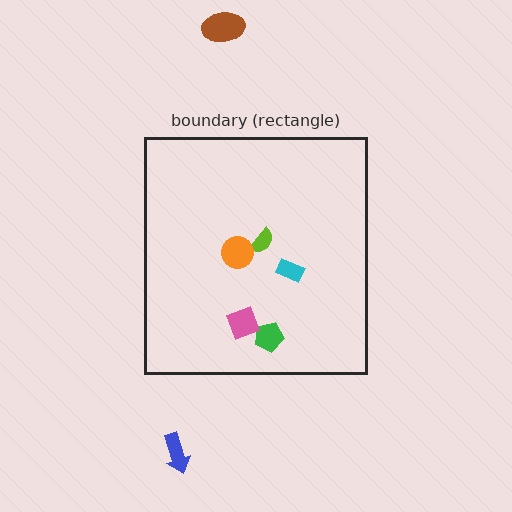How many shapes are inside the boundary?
5 inside, 2 outside.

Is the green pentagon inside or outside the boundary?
Inside.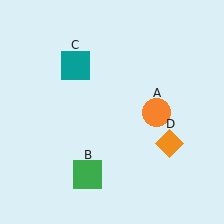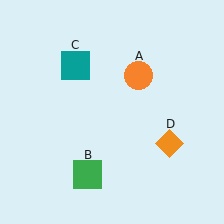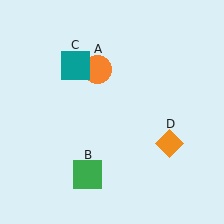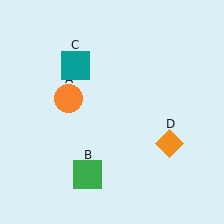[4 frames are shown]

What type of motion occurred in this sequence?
The orange circle (object A) rotated counterclockwise around the center of the scene.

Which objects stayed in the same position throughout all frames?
Green square (object B) and teal square (object C) and orange diamond (object D) remained stationary.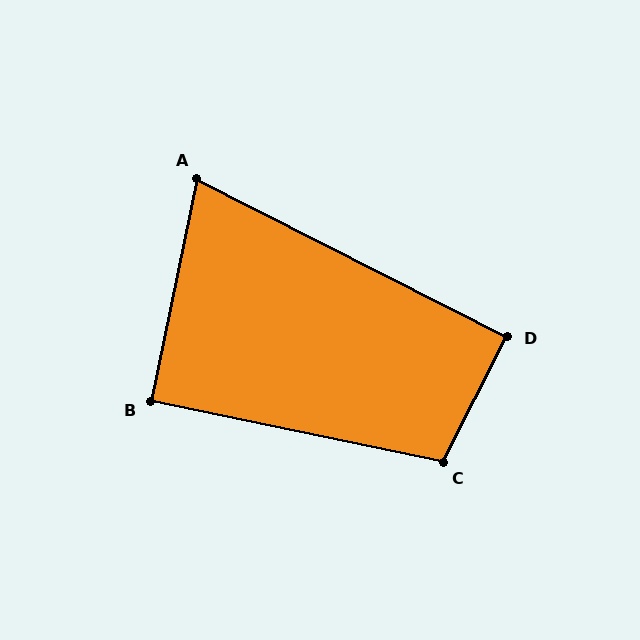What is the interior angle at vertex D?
Approximately 90 degrees (approximately right).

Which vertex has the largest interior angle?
C, at approximately 105 degrees.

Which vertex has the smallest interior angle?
A, at approximately 75 degrees.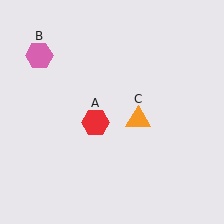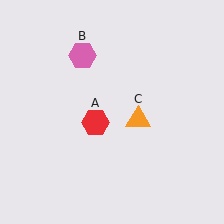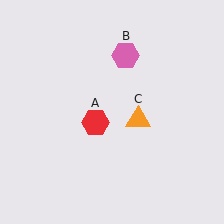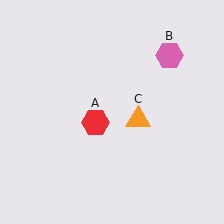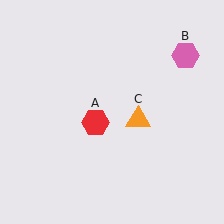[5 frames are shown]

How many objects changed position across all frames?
1 object changed position: pink hexagon (object B).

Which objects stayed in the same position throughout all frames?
Red hexagon (object A) and orange triangle (object C) remained stationary.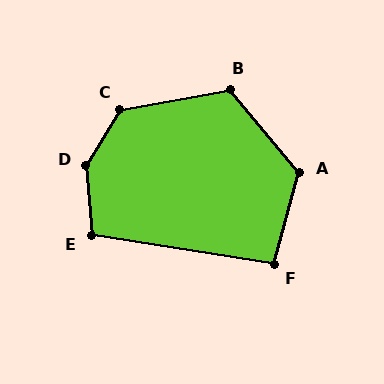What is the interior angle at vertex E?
Approximately 104 degrees (obtuse).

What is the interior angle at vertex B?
Approximately 119 degrees (obtuse).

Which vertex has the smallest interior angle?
F, at approximately 97 degrees.